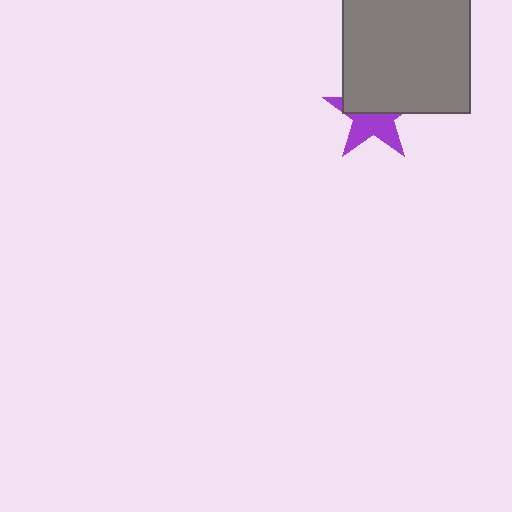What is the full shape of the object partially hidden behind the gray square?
The partially hidden object is a purple star.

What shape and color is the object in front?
The object in front is a gray square.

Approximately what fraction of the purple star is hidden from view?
Roughly 50% of the purple star is hidden behind the gray square.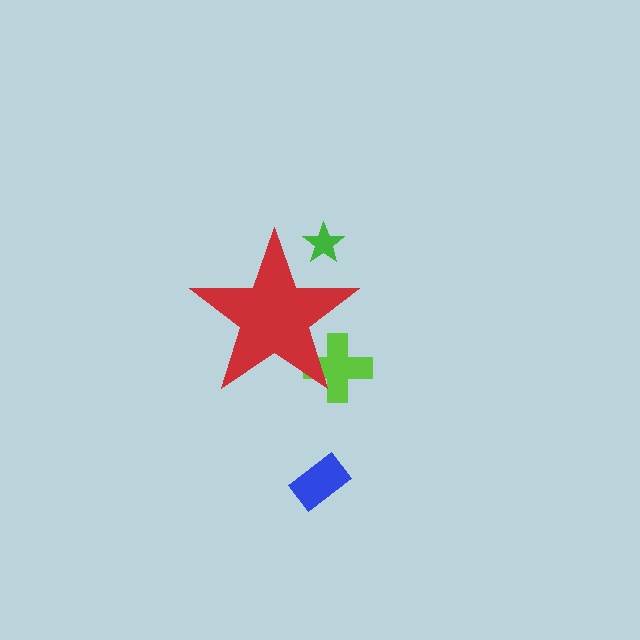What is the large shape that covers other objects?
A red star.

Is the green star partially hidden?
Yes, the green star is partially hidden behind the red star.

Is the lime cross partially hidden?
Yes, the lime cross is partially hidden behind the red star.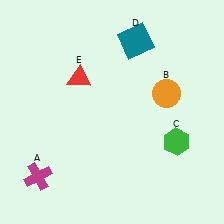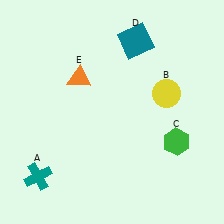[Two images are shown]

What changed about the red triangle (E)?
In Image 1, E is red. In Image 2, it changed to orange.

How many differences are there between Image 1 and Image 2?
There are 3 differences between the two images.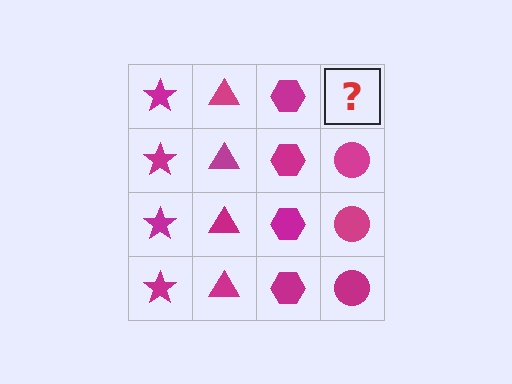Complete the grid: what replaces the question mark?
The question mark should be replaced with a magenta circle.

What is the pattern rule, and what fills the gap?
The rule is that each column has a consistent shape. The gap should be filled with a magenta circle.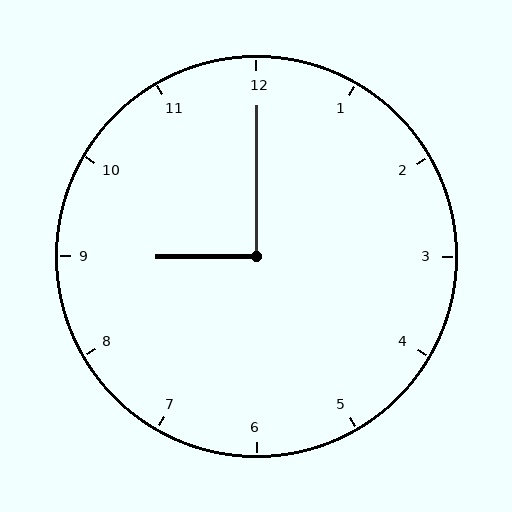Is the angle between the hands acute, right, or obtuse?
It is right.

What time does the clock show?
9:00.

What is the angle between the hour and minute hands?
Approximately 90 degrees.